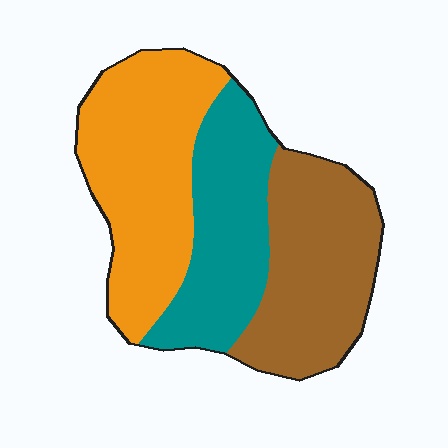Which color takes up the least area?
Teal, at roughly 30%.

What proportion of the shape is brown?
Brown covers about 35% of the shape.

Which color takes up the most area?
Orange, at roughly 40%.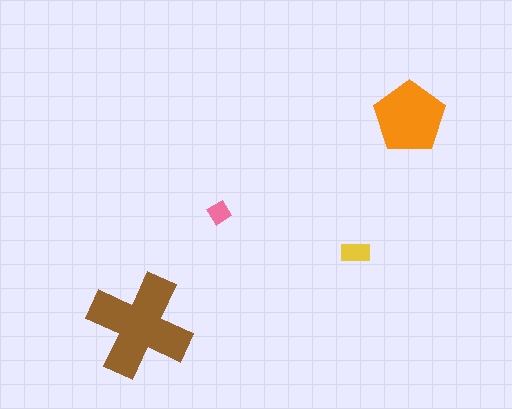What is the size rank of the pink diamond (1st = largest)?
4th.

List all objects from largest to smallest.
The brown cross, the orange pentagon, the yellow rectangle, the pink diamond.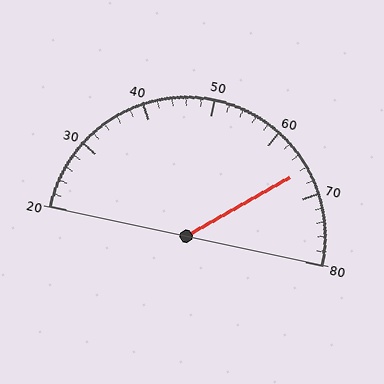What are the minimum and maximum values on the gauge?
The gauge ranges from 20 to 80.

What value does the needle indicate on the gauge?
The needle indicates approximately 66.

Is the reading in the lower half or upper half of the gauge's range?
The reading is in the upper half of the range (20 to 80).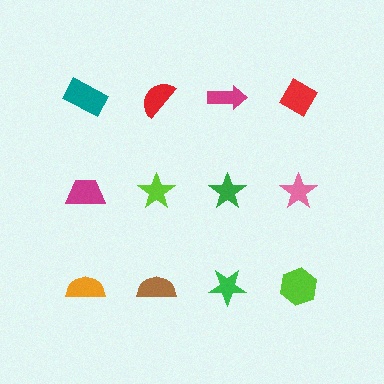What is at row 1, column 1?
A teal rectangle.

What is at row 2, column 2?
A lime star.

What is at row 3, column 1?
An orange semicircle.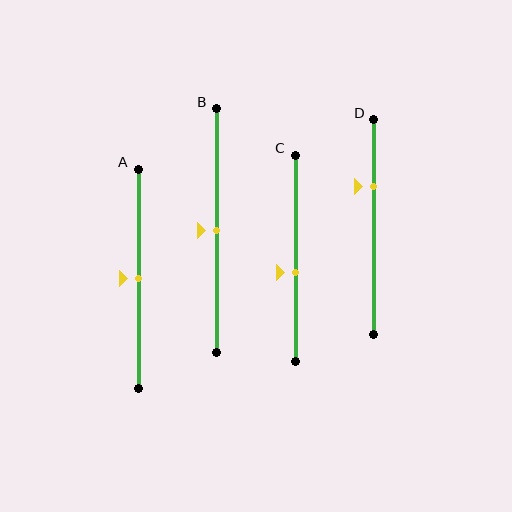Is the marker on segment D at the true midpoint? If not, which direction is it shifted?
No, the marker on segment D is shifted upward by about 19% of the segment length.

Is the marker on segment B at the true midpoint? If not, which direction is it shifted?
Yes, the marker on segment B is at the true midpoint.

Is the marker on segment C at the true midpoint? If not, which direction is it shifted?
No, the marker on segment C is shifted downward by about 7% of the segment length.